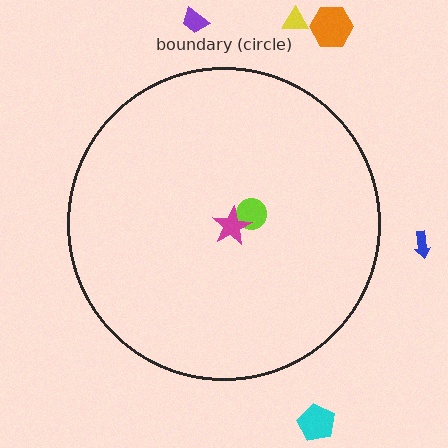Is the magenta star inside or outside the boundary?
Inside.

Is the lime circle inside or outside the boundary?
Inside.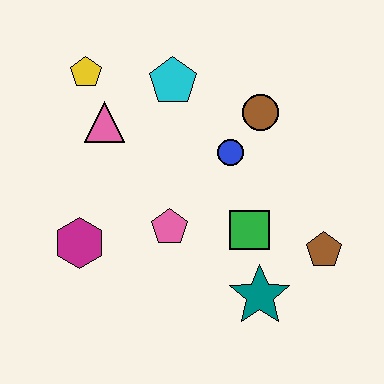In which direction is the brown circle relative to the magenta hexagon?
The brown circle is to the right of the magenta hexagon.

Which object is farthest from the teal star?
The yellow pentagon is farthest from the teal star.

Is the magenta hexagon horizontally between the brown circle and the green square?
No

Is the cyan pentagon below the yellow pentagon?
Yes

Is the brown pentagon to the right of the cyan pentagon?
Yes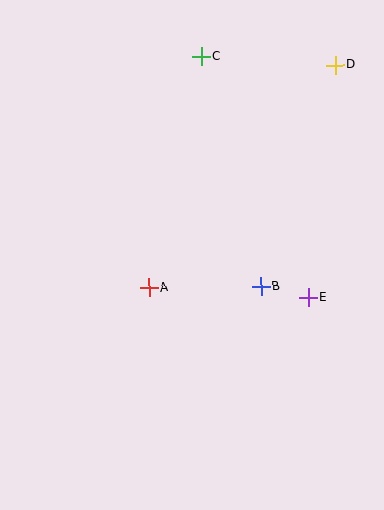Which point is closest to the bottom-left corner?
Point A is closest to the bottom-left corner.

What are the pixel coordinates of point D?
Point D is at (335, 65).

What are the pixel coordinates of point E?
Point E is at (308, 297).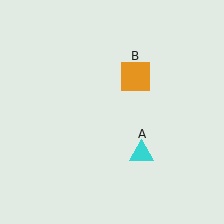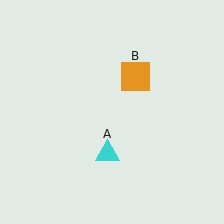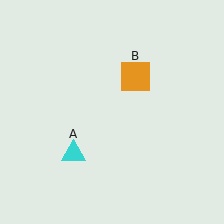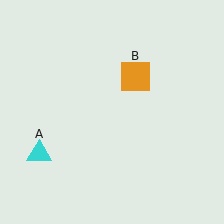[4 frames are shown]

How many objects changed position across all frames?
1 object changed position: cyan triangle (object A).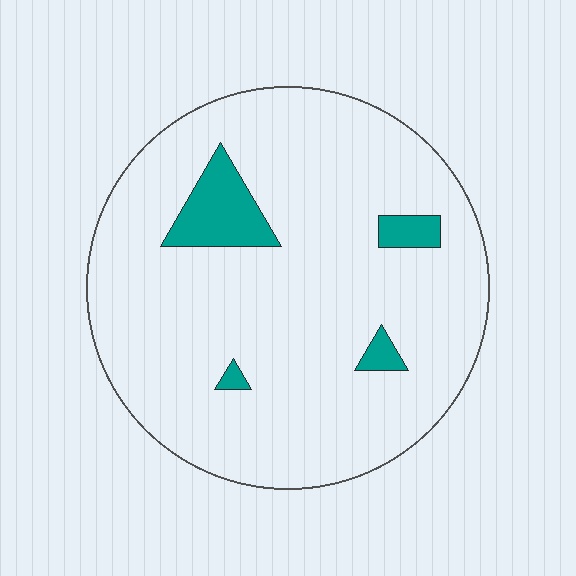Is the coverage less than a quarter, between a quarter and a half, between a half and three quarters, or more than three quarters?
Less than a quarter.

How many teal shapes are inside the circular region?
4.